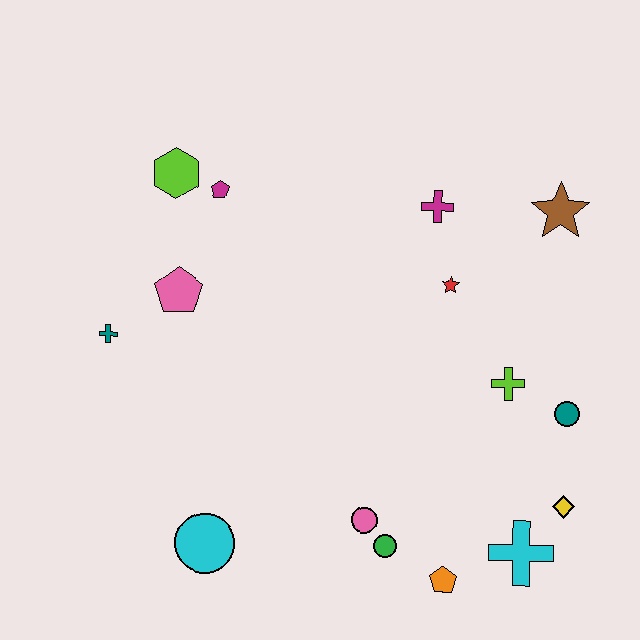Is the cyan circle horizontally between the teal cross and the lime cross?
Yes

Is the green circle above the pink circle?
No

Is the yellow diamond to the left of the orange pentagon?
No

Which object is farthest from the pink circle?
The lime hexagon is farthest from the pink circle.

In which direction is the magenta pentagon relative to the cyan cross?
The magenta pentagon is above the cyan cross.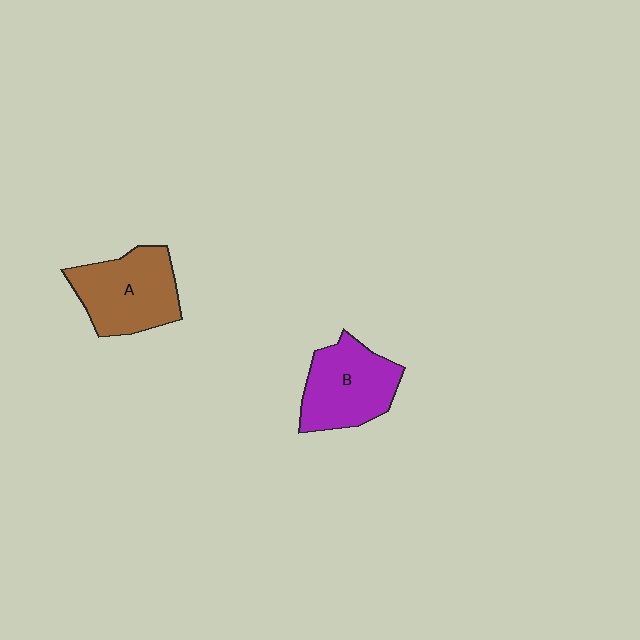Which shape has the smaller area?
Shape B (purple).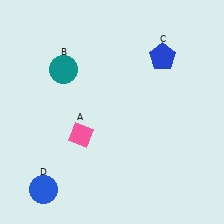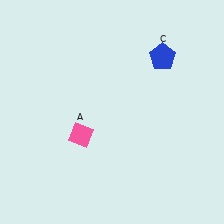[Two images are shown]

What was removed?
The blue circle (D), the teal circle (B) were removed in Image 2.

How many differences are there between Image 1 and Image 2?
There are 2 differences between the two images.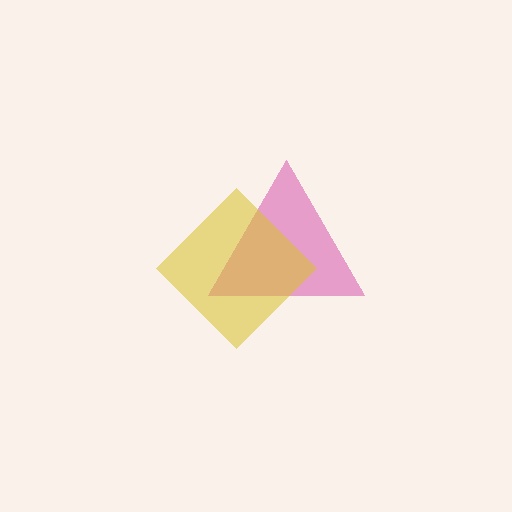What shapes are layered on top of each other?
The layered shapes are: a magenta triangle, a yellow diamond.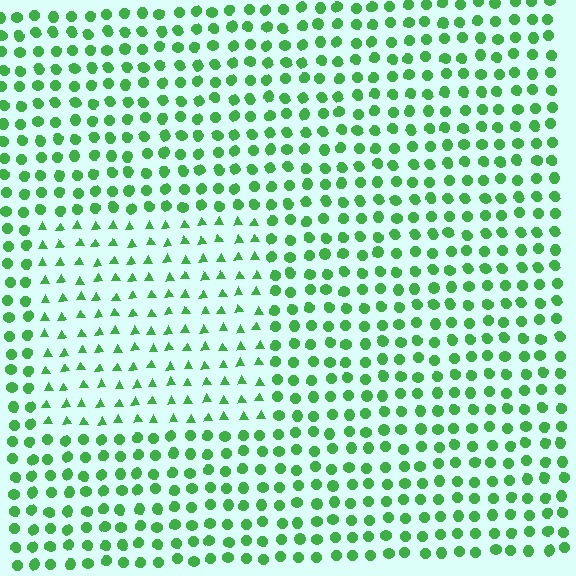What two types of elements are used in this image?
The image uses triangles inside the rectangle region and circles outside it.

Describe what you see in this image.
The image is filled with small green elements arranged in a uniform grid. A rectangle-shaped region contains triangles, while the surrounding area contains circles. The boundary is defined purely by the change in element shape.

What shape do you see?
I see a rectangle.